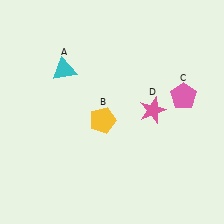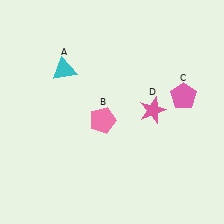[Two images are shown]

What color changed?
The pentagon (B) changed from yellow in Image 1 to pink in Image 2.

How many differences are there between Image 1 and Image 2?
There is 1 difference between the two images.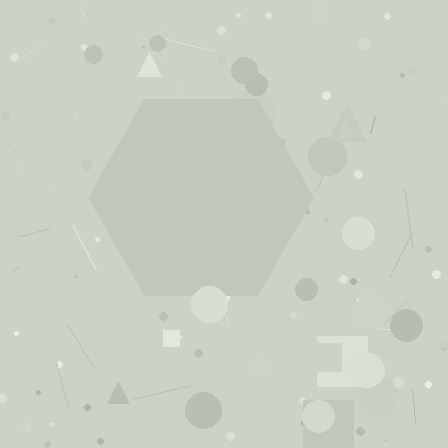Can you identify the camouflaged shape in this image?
The camouflaged shape is a hexagon.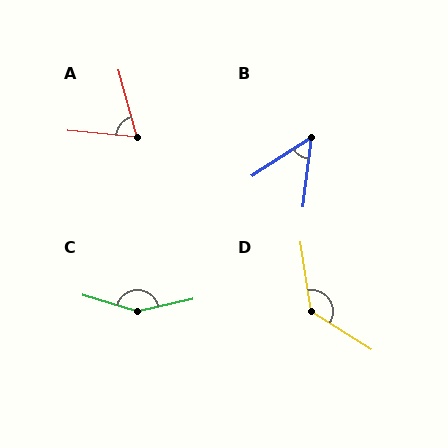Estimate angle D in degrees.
Approximately 131 degrees.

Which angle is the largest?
C, at approximately 151 degrees.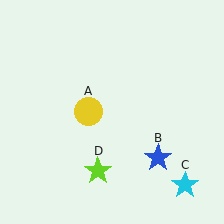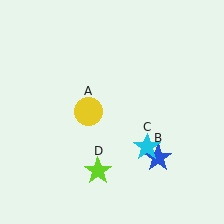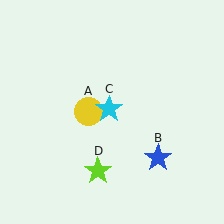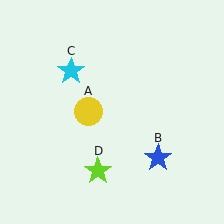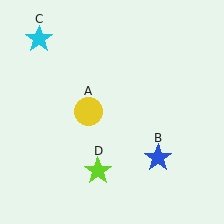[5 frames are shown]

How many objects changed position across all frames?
1 object changed position: cyan star (object C).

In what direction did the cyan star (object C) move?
The cyan star (object C) moved up and to the left.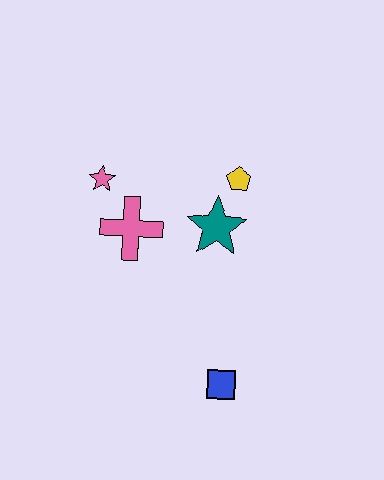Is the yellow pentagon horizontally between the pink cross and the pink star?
No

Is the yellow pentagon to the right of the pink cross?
Yes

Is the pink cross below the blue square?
No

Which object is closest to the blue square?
The teal star is closest to the blue square.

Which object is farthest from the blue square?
The pink star is farthest from the blue square.